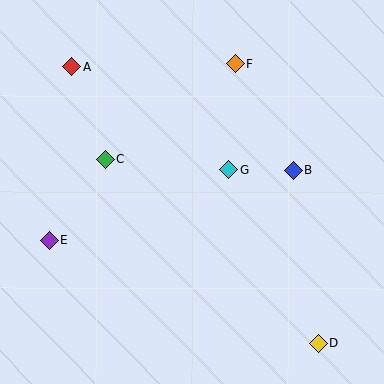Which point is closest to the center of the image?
Point G at (229, 170) is closest to the center.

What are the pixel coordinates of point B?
Point B is at (293, 170).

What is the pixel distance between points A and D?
The distance between A and D is 370 pixels.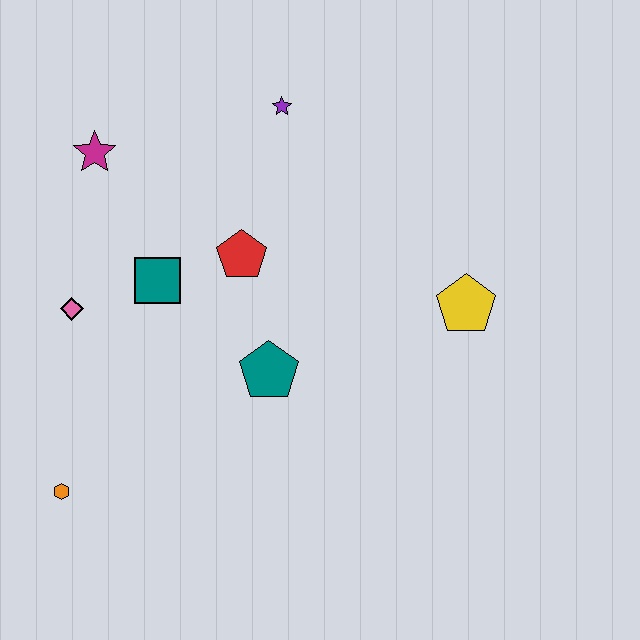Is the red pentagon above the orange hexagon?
Yes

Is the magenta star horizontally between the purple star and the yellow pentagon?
No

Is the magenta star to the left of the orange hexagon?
No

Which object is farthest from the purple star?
The orange hexagon is farthest from the purple star.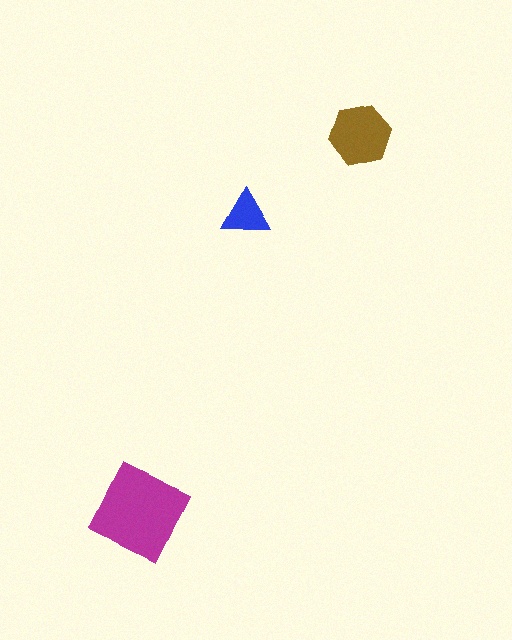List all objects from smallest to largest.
The blue triangle, the brown hexagon, the magenta square.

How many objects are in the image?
There are 3 objects in the image.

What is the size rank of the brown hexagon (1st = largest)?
2nd.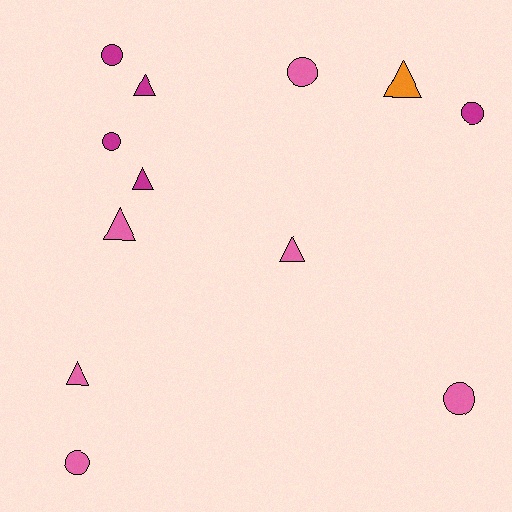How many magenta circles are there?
There are 3 magenta circles.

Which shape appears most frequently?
Triangle, with 6 objects.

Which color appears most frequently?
Pink, with 6 objects.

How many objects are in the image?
There are 12 objects.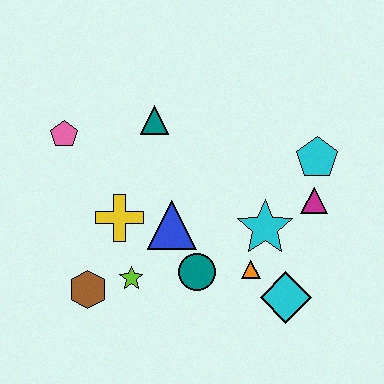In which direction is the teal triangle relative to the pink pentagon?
The teal triangle is to the right of the pink pentagon.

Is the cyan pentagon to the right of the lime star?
Yes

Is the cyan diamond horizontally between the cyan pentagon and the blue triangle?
Yes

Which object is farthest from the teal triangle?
The cyan diamond is farthest from the teal triangle.